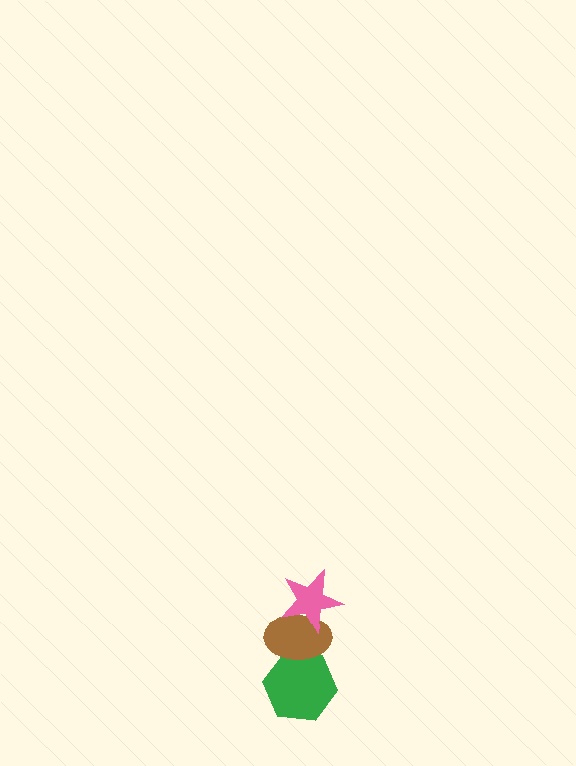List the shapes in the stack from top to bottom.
From top to bottom: the pink star, the brown ellipse, the green hexagon.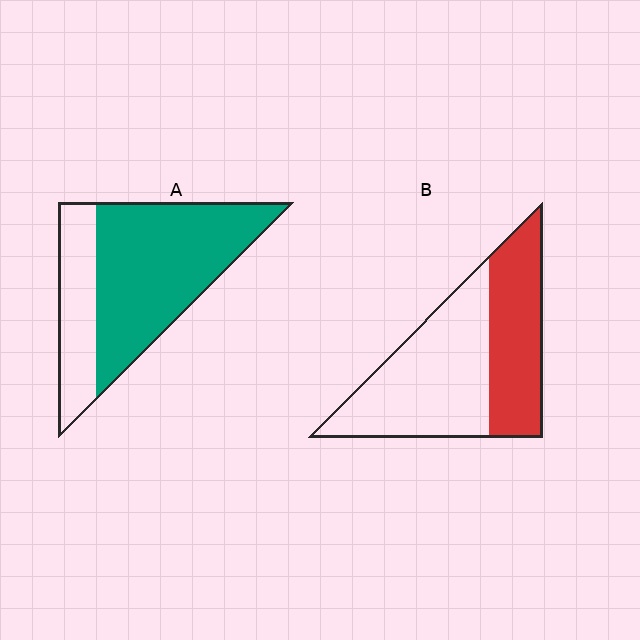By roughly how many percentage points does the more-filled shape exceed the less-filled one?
By roughly 30 percentage points (A over B).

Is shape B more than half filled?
No.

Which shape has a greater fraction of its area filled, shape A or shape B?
Shape A.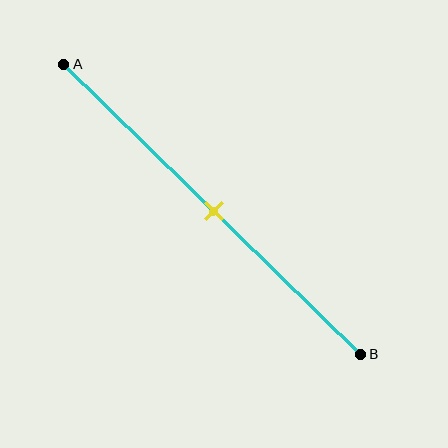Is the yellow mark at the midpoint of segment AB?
Yes, the mark is approximately at the midpoint.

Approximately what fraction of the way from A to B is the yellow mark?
The yellow mark is approximately 50% of the way from A to B.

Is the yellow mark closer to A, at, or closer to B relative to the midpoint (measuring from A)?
The yellow mark is approximately at the midpoint of segment AB.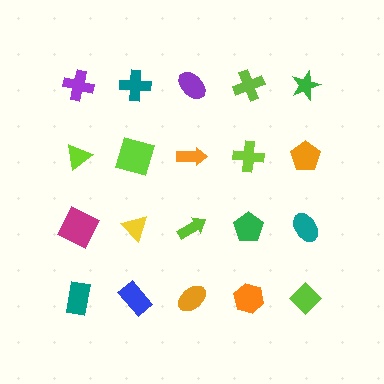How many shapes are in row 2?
5 shapes.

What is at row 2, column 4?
A lime cross.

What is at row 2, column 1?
A lime triangle.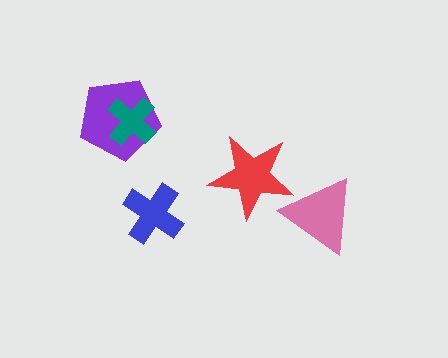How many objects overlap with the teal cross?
1 object overlaps with the teal cross.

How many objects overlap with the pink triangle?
1 object overlaps with the pink triangle.